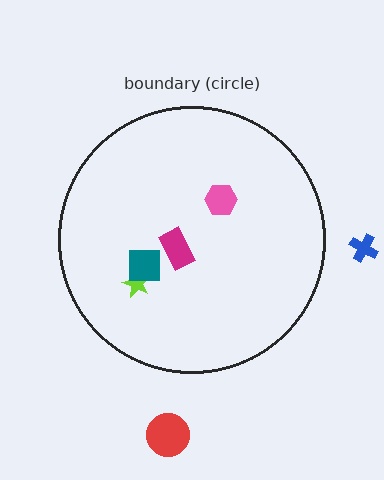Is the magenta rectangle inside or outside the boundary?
Inside.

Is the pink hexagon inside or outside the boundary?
Inside.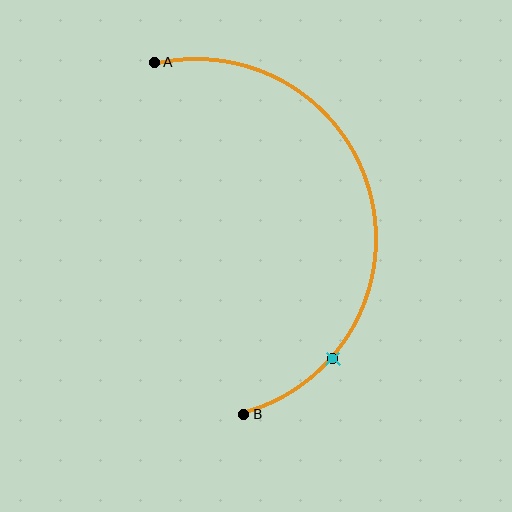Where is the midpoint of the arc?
The arc midpoint is the point on the curve farthest from the straight line joining A and B. It sits to the right of that line.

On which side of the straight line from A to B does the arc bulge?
The arc bulges to the right of the straight line connecting A and B.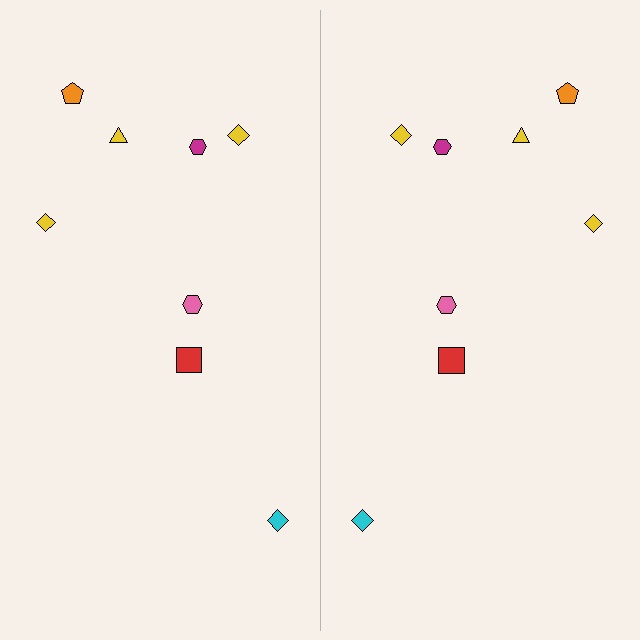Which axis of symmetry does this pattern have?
The pattern has a vertical axis of symmetry running through the center of the image.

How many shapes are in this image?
There are 16 shapes in this image.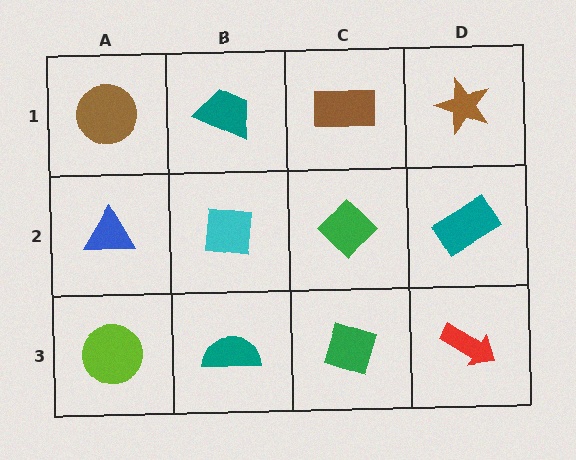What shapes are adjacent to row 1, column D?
A teal rectangle (row 2, column D), a brown rectangle (row 1, column C).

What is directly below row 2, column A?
A lime circle.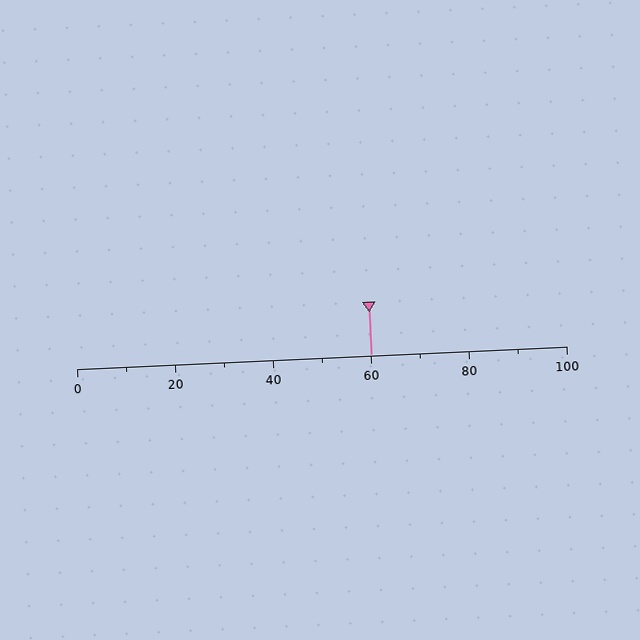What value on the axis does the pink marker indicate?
The marker indicates approximately 60.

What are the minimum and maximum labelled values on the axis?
The axis runs from 0 to 100.